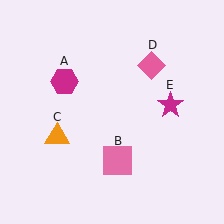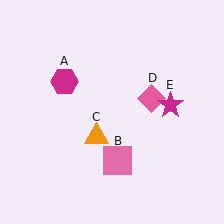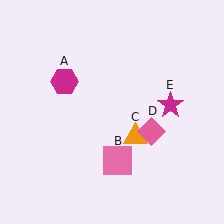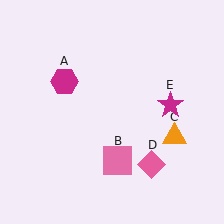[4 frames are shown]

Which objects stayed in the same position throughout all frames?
Magenta hexagon (object A) and pink square (object B) and magenta star (object E) remained stationary.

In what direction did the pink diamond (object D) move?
The pink diamond (object D) moved down.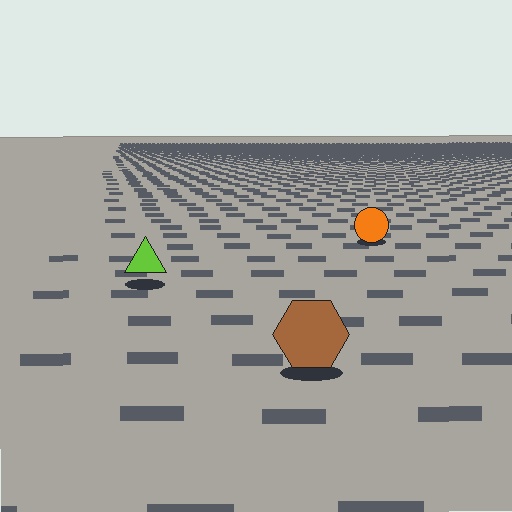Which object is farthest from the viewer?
The orange circle is farthest from the viewer. It appears smaller and the ground texture around it is denser.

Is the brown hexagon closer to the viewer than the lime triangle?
Yes. The brown hexagon is closer — you can tell from the texture gradient: the ground texture is coarser near it.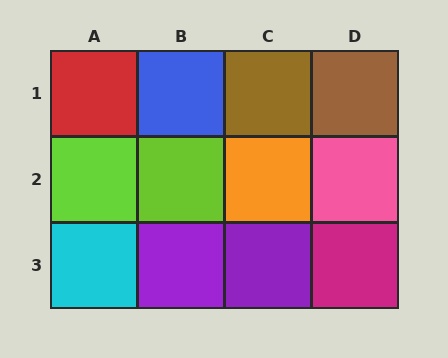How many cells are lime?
2 cells are lime.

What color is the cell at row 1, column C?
Brown.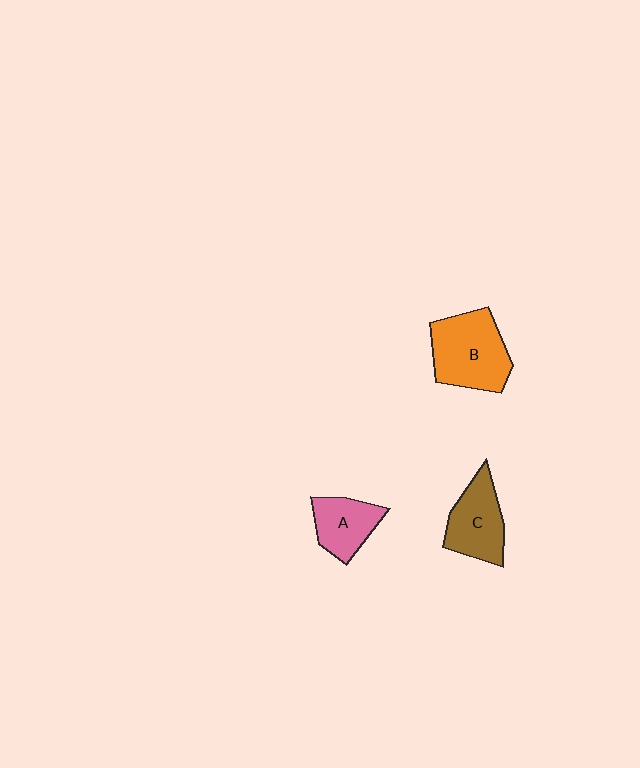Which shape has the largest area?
Shape B (orange).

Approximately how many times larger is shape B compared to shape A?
Approximately 1.6 times.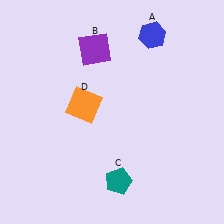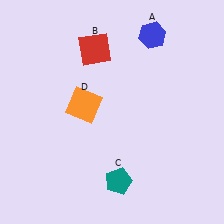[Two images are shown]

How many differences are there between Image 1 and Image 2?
There is 1 difference between the two images.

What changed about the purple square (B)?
In Image 1, B is purple. In Image 2, it changed to red.